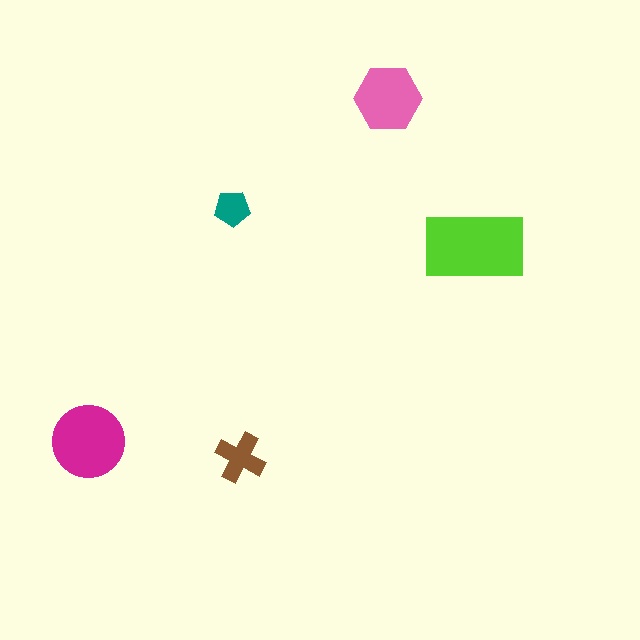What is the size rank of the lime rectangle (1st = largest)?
1st.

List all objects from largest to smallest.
The lime rectangle, the magenta circle, the pink hexagon, the brown cross, the teal pentagon.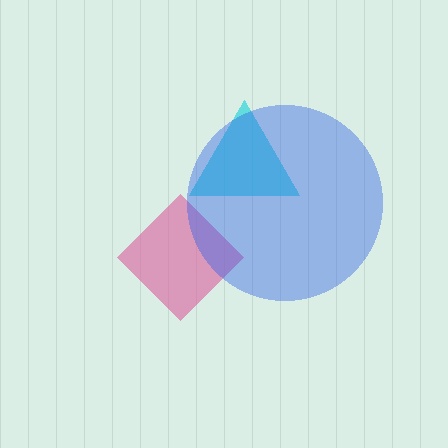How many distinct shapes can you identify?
There are 3 distinct shapes: a pink diamond, a cyan triangle, a blue circle.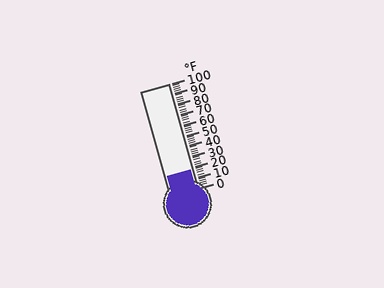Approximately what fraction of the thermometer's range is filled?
The thermometer is filled to approximately 20% of its range.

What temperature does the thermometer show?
The thermometer shows approximately 18°F.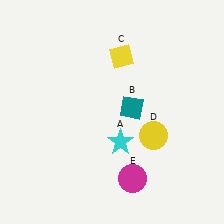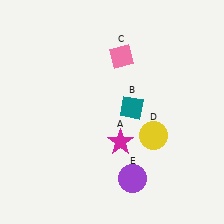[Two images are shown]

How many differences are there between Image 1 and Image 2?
There are 3 differences between the two images.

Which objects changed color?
A changed from cyan to magenta. C changed from yellow to pink. E changed from magenta to purple.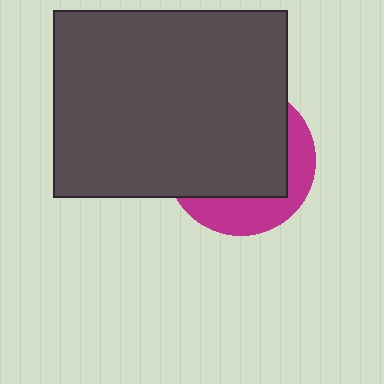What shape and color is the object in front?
The object in front is a dark gray rectangle.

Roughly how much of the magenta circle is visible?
A small part of it is visible (roughly 32%).